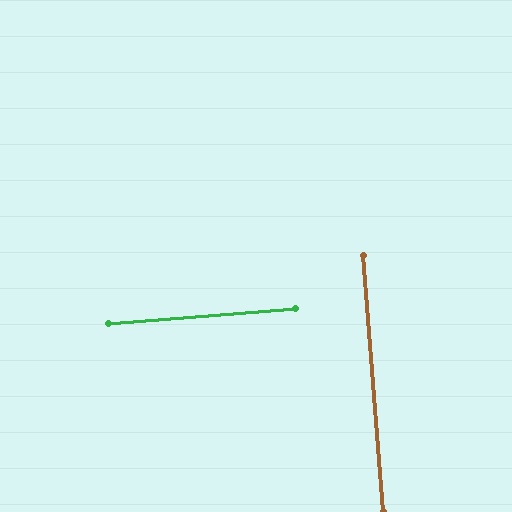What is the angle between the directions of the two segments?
Approximately 90 degrees.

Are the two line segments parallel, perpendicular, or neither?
Perpendicular — they meet at approximately 90°.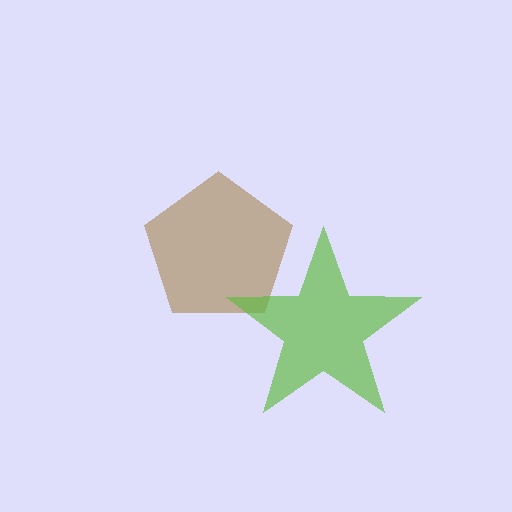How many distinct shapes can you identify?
There are 2 distinct shapes: a brown pentagon, a lime star.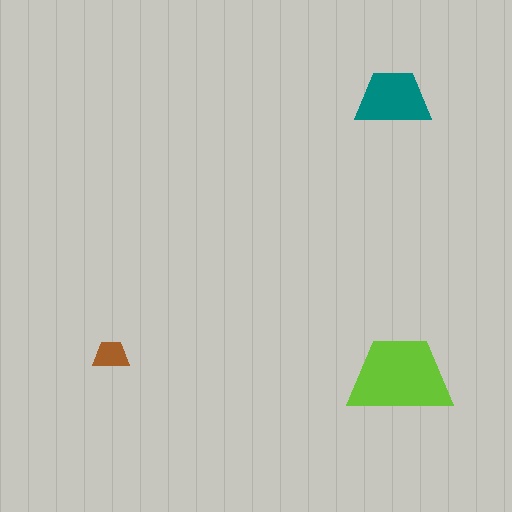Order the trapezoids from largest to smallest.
the lime one, the teal one, the brown one.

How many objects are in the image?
There are 3 objects in the image.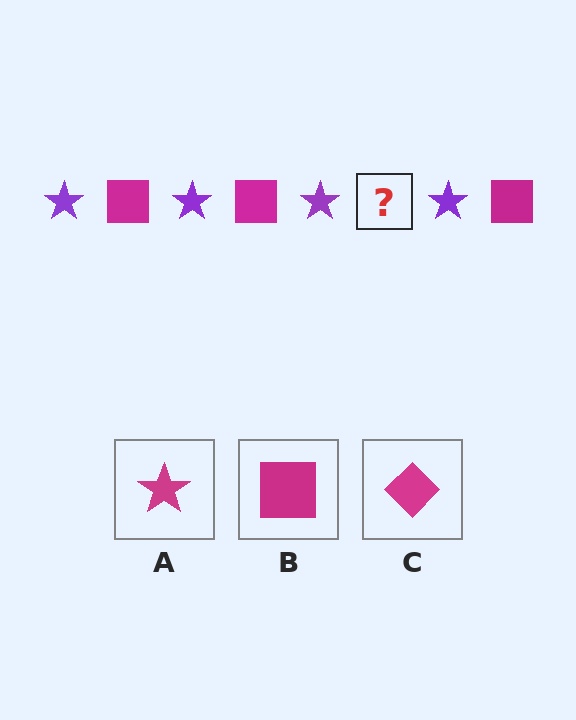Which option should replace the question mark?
Option B.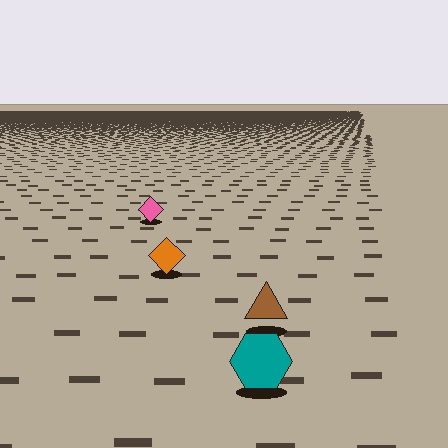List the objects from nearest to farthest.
From nearest to farthest: the teal hexagon, the brown triangle, the orange diamond, the pink diamond.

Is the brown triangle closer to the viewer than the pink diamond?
Yes. The brown triangle is closer — you can tell from the texture gradient: the ground texture is coarser near it.